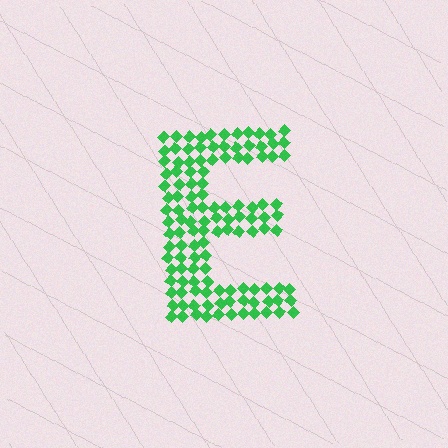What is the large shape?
The large shape is the letter E.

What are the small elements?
The small elements are diamonds.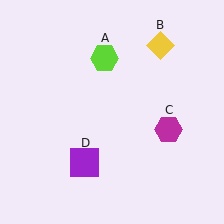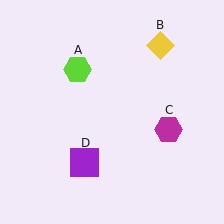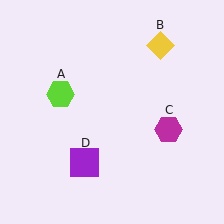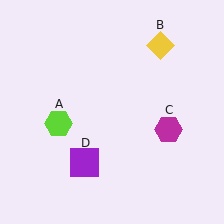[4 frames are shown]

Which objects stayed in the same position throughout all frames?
Yellow diamond (object B) and magenta hexagon (object C) and purple square (object D) remained stationary.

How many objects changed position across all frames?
1 object changed position: lime hexagon (object A).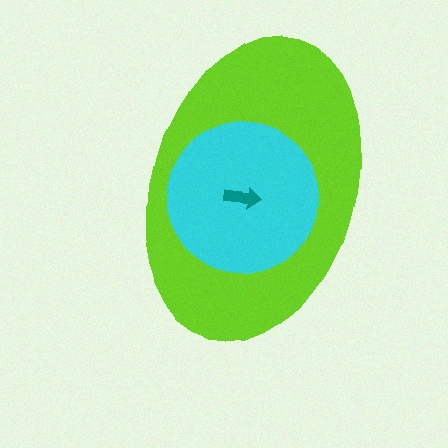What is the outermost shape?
The lime ellipse.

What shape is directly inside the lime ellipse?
The cyan circle.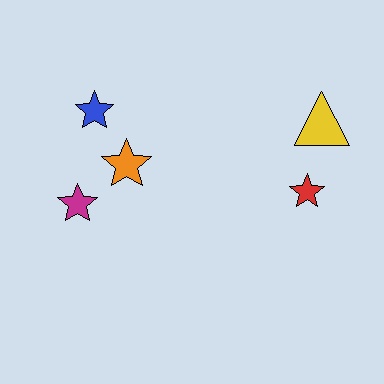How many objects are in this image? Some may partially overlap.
There are 5 objects.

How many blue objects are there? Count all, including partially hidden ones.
There is 1 blue object.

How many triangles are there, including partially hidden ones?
There is 1 triangle.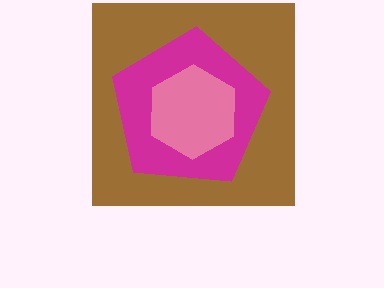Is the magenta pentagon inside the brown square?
Yes.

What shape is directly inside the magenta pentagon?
The pink hexagon.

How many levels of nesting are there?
3.